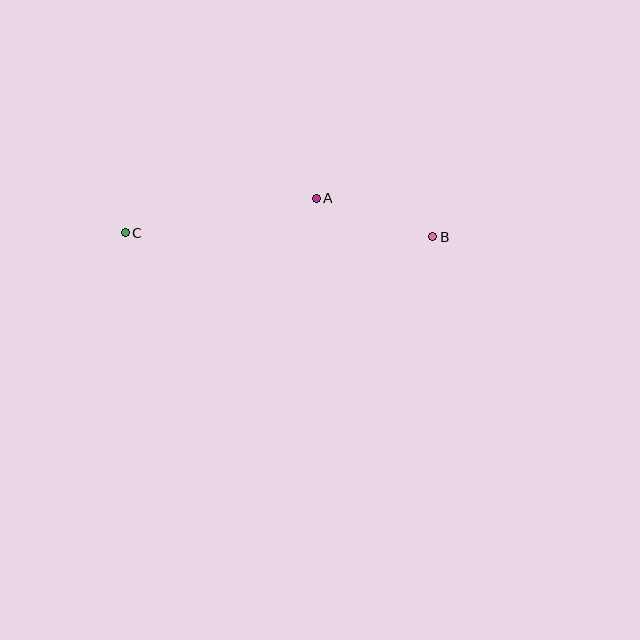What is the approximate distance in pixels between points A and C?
The distance between A and C is approximately 194 pixels.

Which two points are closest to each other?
Points A and B are closest to each other.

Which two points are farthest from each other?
Points B and C are farthest from each other.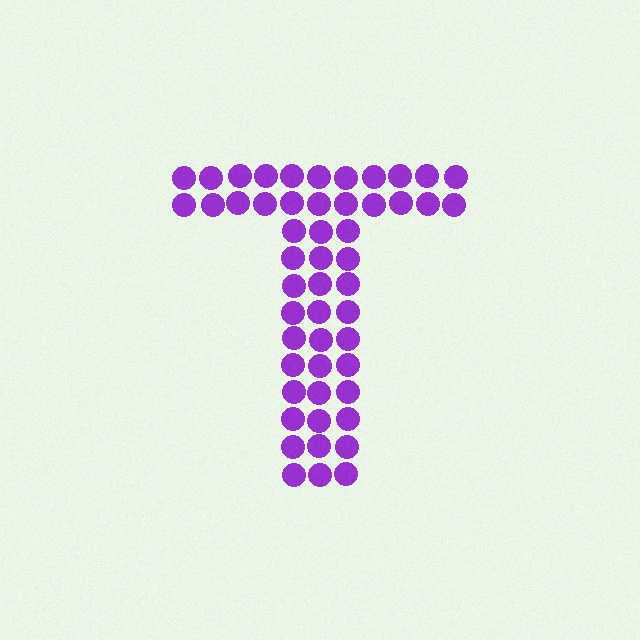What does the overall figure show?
The overall figure shows the letter T.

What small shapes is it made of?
It is made of small circles.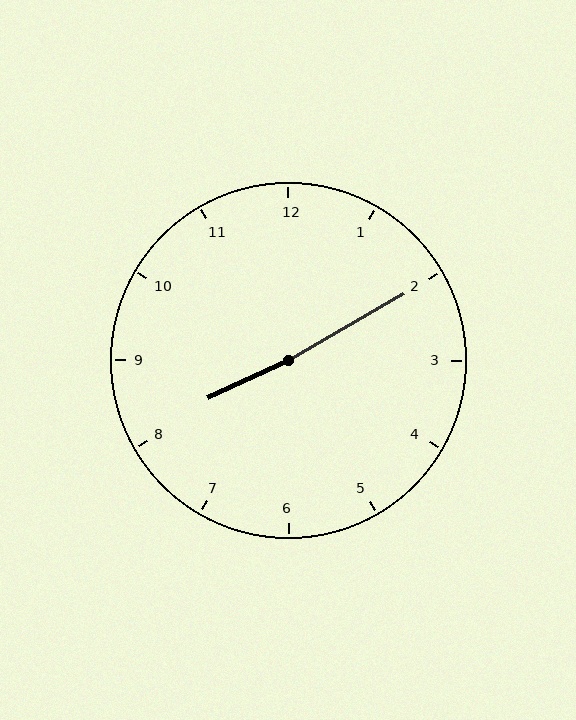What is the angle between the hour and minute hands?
Approximately 175 degrees.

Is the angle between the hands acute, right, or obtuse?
It is obtuse.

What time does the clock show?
8:10.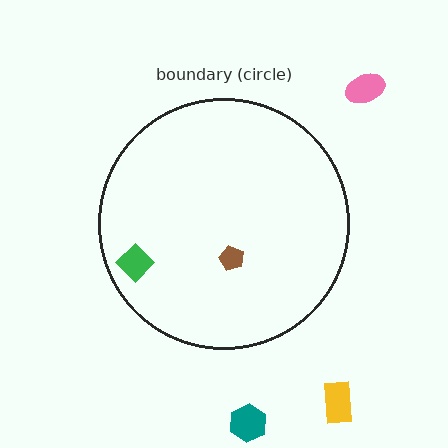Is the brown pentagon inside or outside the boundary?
Inside.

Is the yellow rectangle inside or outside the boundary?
Outside.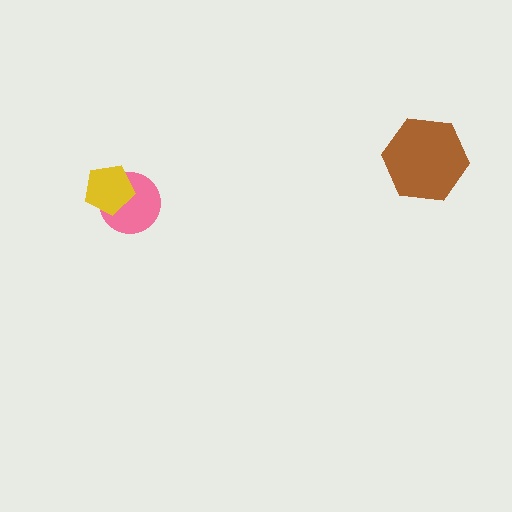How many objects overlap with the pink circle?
1 object overlaps with the pink circle.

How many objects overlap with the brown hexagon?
0 objects overlap with the brown hexagon.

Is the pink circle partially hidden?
Yes, it is partially covered by another shape.